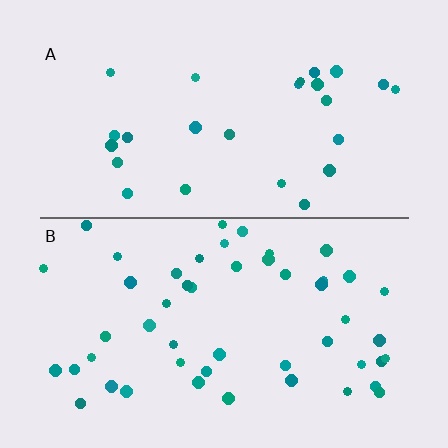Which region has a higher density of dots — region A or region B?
B (the bottom).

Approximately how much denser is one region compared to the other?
Approximately 1.9× — region B over region A.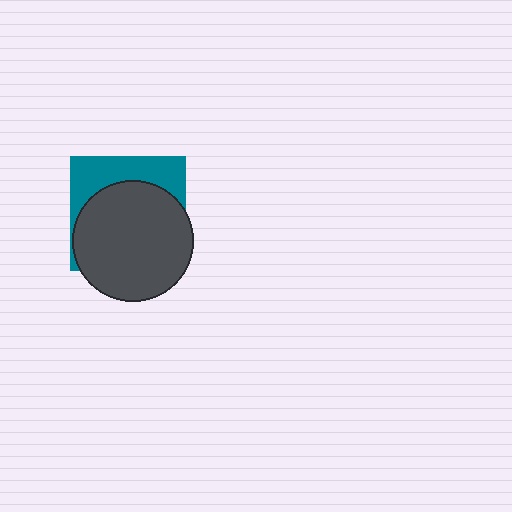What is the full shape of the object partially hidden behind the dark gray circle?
The partially hidden object is a teal square.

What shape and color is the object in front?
The object in front is a dark gray circle.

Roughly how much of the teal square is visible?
A small part of it is visible (roughly 33%).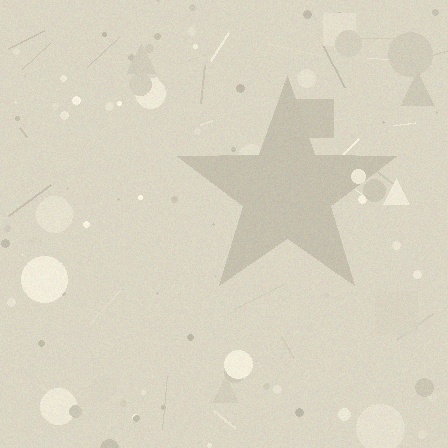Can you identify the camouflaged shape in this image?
The camouflaged shape is a star.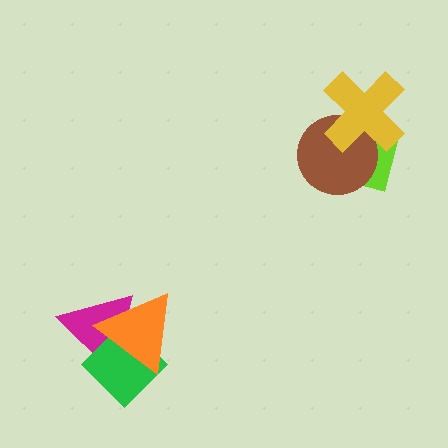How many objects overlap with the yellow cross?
2 objects overlap with the yellow cross.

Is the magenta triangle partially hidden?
Yes, it is partially covered by another shape.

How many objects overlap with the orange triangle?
2 objects overlap with the orange triangle.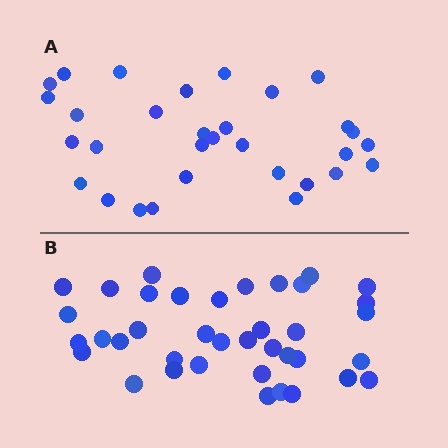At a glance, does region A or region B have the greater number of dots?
Region B (the bottom region) has more dots.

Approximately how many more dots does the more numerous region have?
Region B has roughly 8 or so more dots than region A.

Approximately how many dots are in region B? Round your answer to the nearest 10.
About 40 dots. (The exact count is 38, which rounds to 40.)